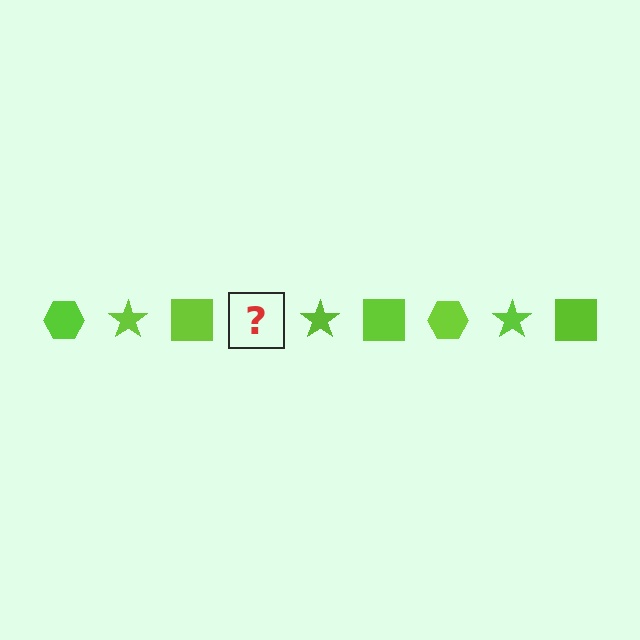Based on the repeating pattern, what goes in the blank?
The blank should be a lime hexagon.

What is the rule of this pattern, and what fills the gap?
The rule is that the pattern cycles through hexagon, star, square shapes in lime. The gap should be filled with a lime hexagon.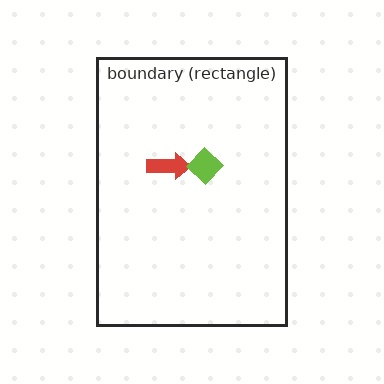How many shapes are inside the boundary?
2 inside, 0 outside.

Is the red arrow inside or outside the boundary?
Inside.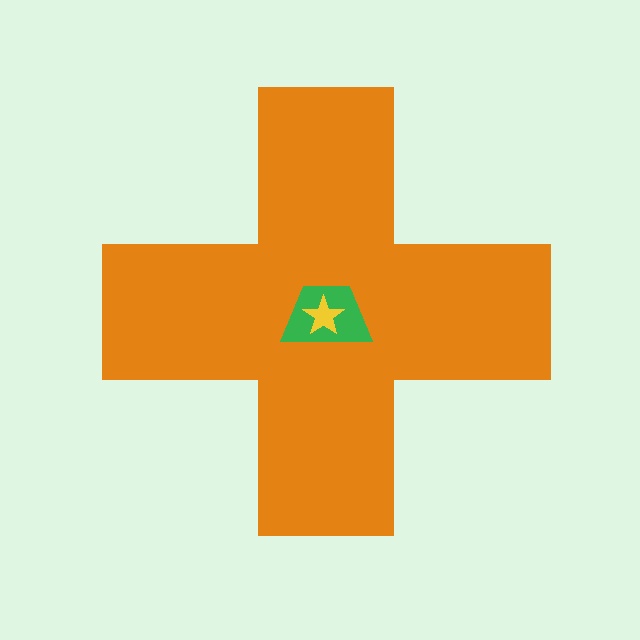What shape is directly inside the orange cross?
The green trapezoid.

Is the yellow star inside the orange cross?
Yes.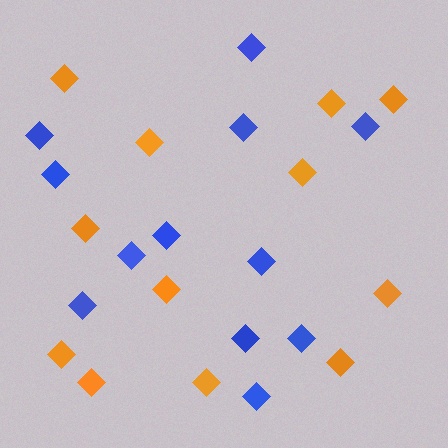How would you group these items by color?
There are 2 groups: one group of blue diamonds (12) and one group of orange diamonds (12).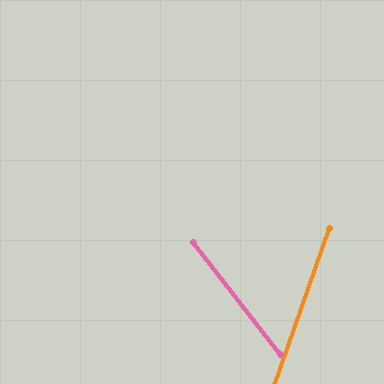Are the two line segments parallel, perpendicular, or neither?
Neither parallel nor perpendicular — they differ by about 57°.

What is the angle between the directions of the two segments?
Approximately 57 degrees.